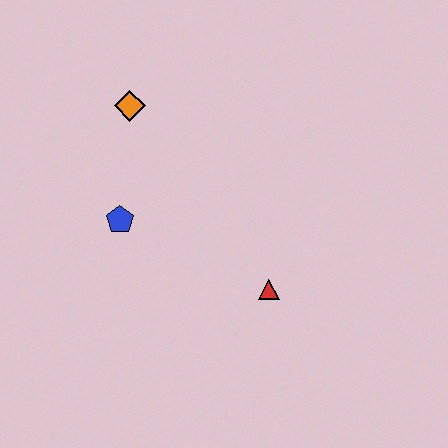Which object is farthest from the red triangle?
The orange diamond is farthest from the red triangle.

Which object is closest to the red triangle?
The blue pentagon is closest to the red triangle.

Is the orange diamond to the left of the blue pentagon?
No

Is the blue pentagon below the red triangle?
No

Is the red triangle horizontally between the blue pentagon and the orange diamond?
No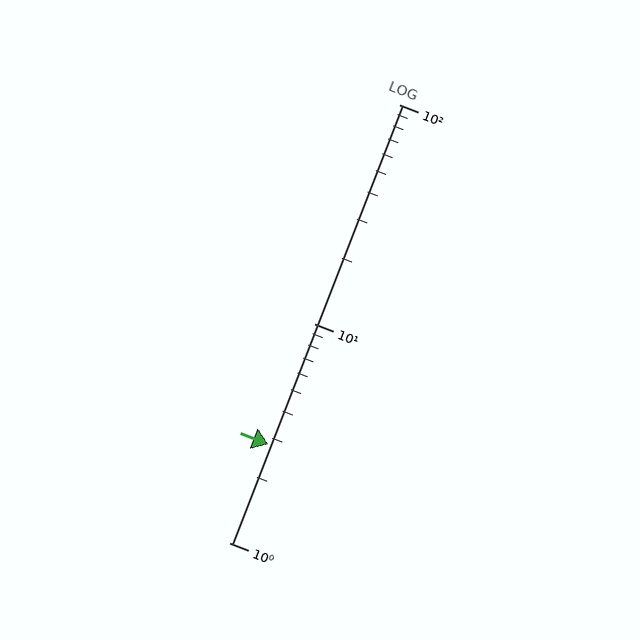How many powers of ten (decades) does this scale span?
The scale spans 2 decades, from 1 to 100.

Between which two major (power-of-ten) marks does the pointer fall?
The pointer is between 1 and 10.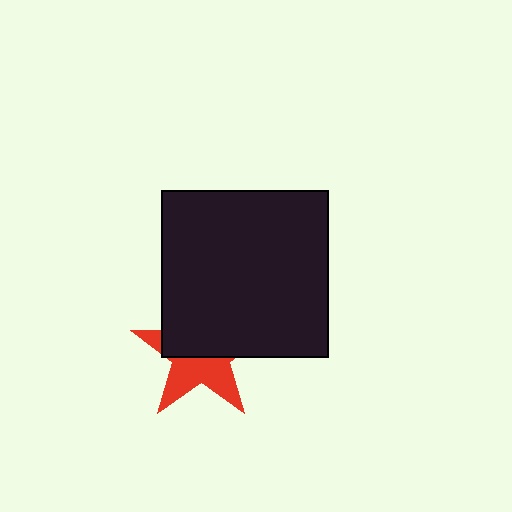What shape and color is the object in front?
The object in front is a black square.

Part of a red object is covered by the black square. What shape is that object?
It is a star.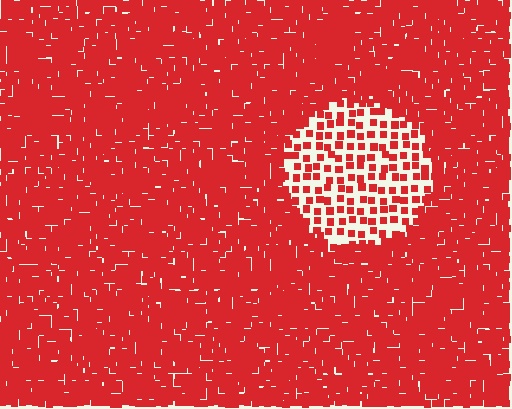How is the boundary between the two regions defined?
The boundary is defined by a change in element density (approximately 2.8x ratio). All elements are the same color, size, and shape.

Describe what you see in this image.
The image contains small red elements arranged at two different densities. A circle-shaped region is visible where the elements are less densely packed than the surrounding area.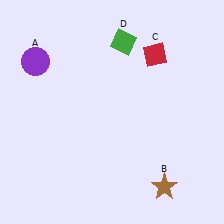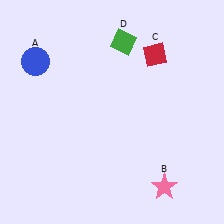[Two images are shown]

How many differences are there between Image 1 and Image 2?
There are 2 differences between the two images.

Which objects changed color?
A changed from purple to blue. B changed from brown to pink.